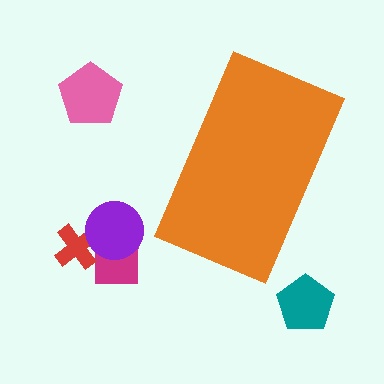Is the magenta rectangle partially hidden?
No, the magenta rectangle is fully visible.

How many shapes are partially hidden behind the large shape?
0 shapes are partially hidden.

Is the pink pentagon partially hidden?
No, the pink pentagon is fully visible.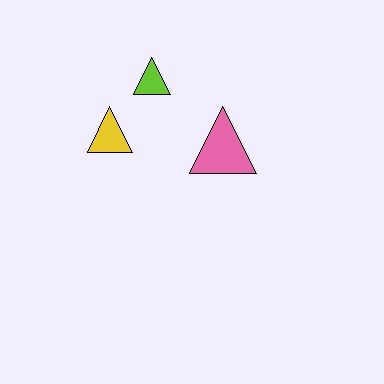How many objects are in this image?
There are 3 objects.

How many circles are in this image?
There are no circles.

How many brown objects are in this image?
There are no brown objects.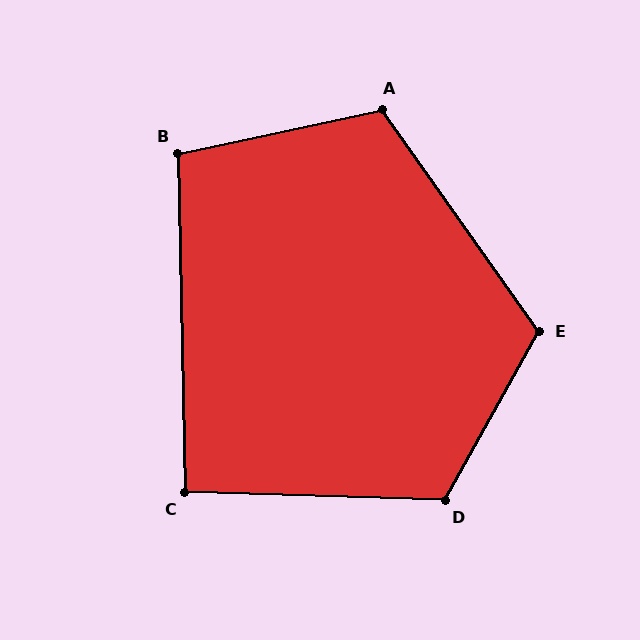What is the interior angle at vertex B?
Approximately 101 degrees (obtuse).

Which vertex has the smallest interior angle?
C, at approximately 93 degrees.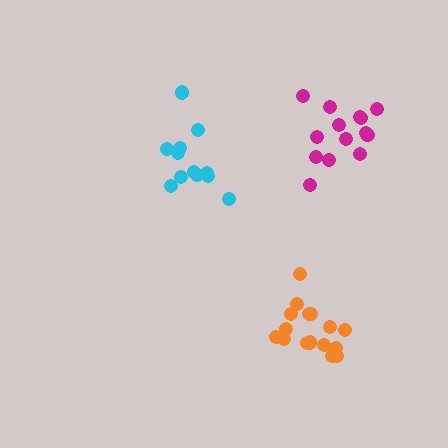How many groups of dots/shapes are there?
There are 3 groups.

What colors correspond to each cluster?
The clusters are colored: magenta, orange, cyan.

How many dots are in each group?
Group 1: 14 dots, Group 2: 16 dots, Group 3: 12 dots (42 total).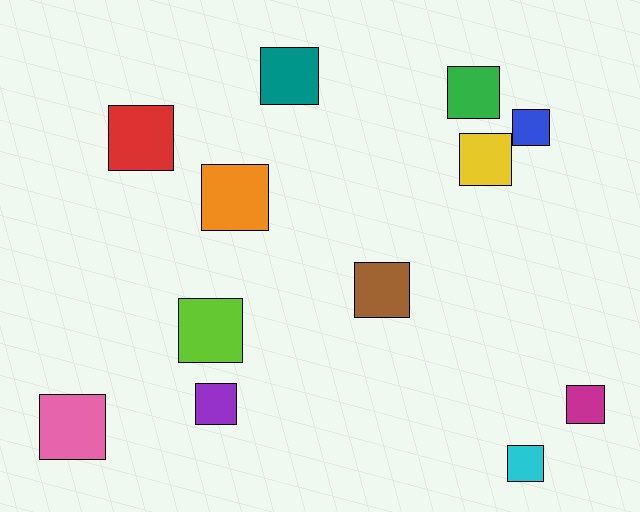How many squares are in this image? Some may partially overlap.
There are 12 squares.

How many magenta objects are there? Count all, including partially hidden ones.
There is 1 magenta object.